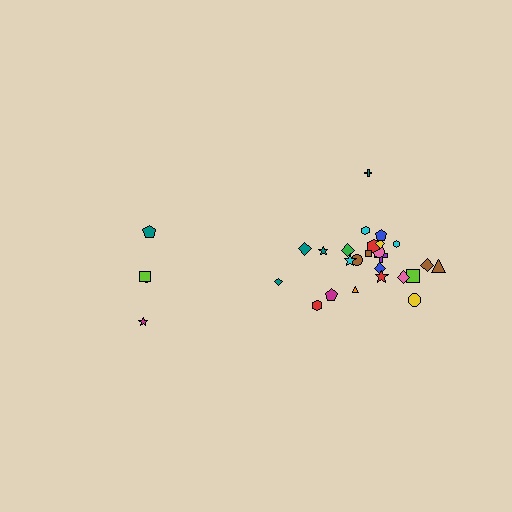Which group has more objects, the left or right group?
The right group.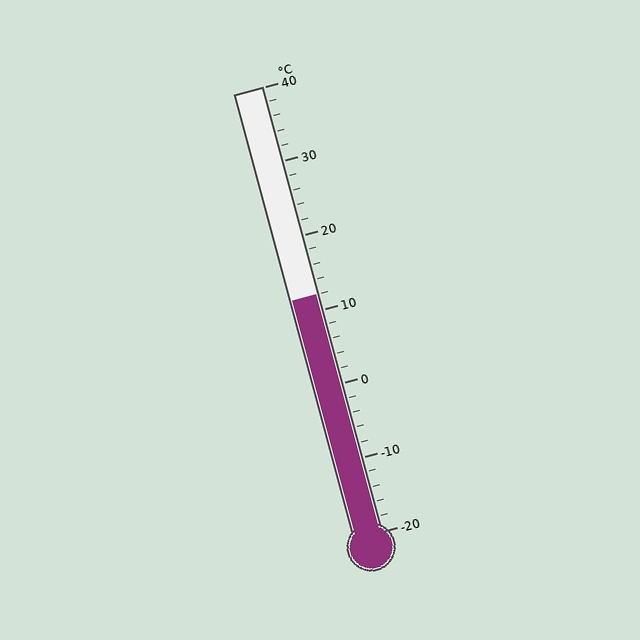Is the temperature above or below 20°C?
The temperature is below 20°C.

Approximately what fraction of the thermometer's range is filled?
The thermometer is filled to approximately 55% of its range.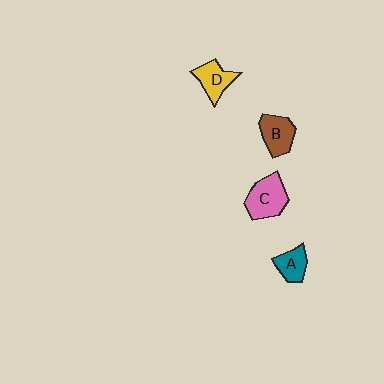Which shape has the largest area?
Shape C (pink).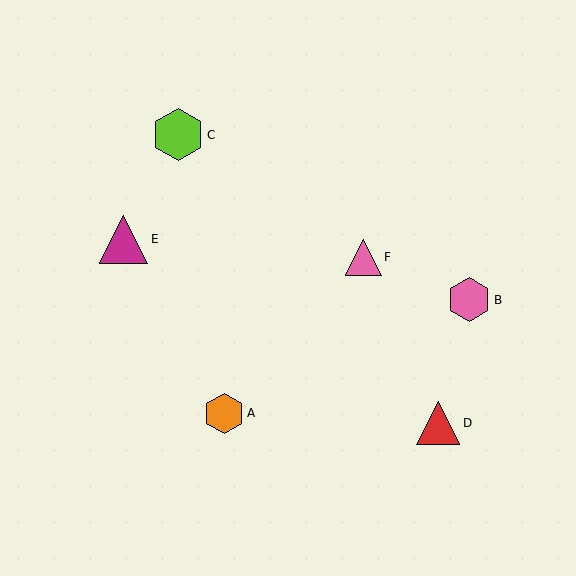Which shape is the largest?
The lime hexagon (labeled C) is the largest.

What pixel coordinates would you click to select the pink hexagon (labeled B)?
Click at (469, 300) to select the pink hexagon B.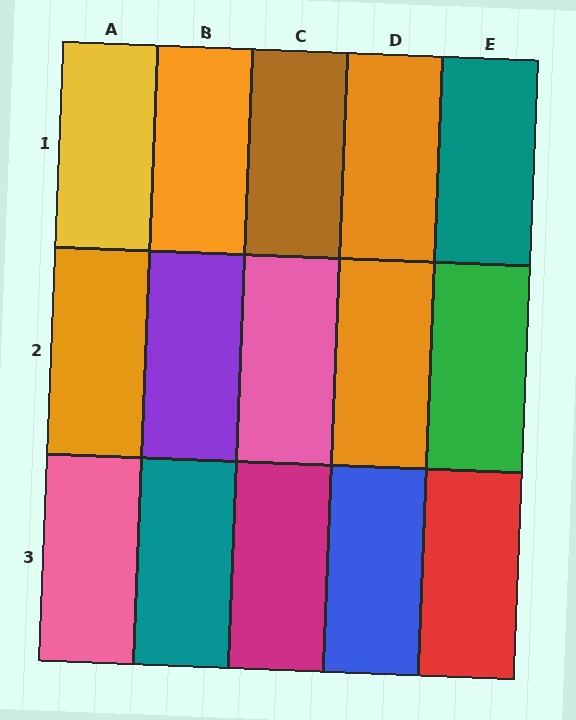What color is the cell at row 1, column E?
Teal.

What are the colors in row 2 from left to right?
Orange, purple, pink, orange, green.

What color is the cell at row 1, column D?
Orange.